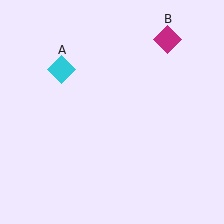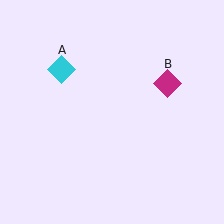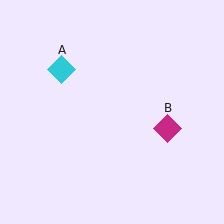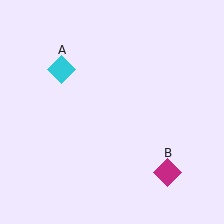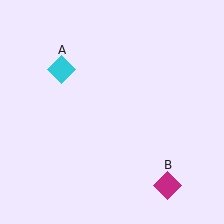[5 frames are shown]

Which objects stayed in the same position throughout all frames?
Cyan diamond (object A) remained stationary.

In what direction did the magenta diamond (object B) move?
The magenta diamond (object B) moved down.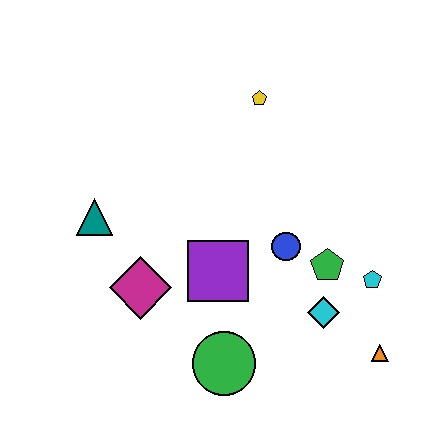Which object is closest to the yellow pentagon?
The blue circle is closest to the yellow pentagon.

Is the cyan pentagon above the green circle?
Yes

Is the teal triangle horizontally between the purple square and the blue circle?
No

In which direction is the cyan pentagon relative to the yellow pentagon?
The cyan pentagon is below the yellow pentagon.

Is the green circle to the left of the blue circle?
Yes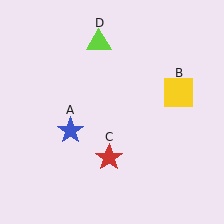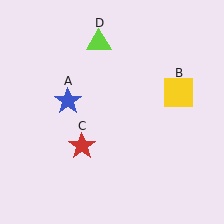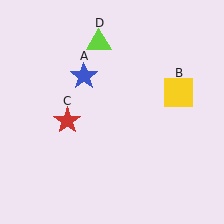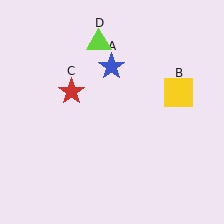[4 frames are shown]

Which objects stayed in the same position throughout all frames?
Yellow square (object B) and lime triangle (object D) remained stationary.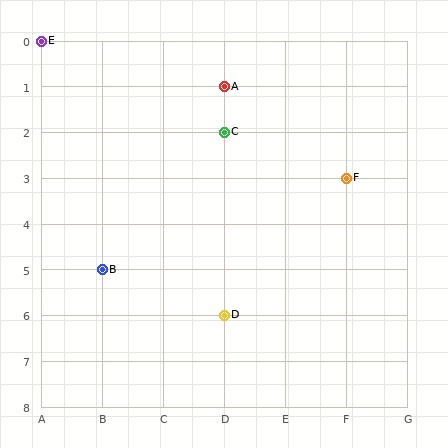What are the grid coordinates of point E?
Point E is at grid coordinates (A, 0).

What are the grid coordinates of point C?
Point C is at grid coordinates (D, 2).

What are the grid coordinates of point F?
Point F is at grid coordinates (F, 3).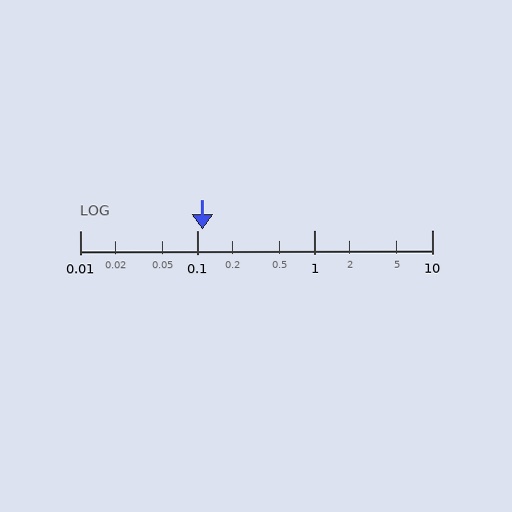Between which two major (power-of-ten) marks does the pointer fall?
The pointer is between 0.1 and 1.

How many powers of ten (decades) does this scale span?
The scale spans 3 decades, from 0.01 to 10.